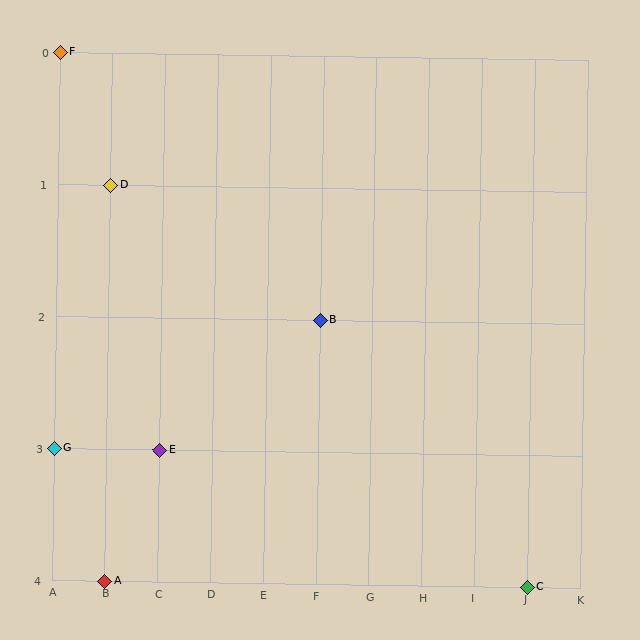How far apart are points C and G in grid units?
Points C and G are 9 columns and 1 row apart (about 9.1 grid units diagonally).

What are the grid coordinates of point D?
Point D is at grid coordinates (B, 1).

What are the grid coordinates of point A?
Point A is at grid coordinates (B, 4).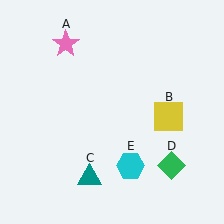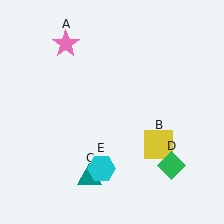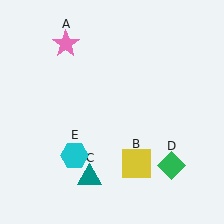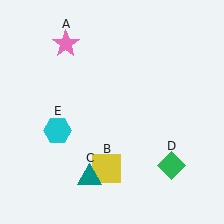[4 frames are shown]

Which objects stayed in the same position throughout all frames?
Pink star (object A) and teal triangle (object C) and green diamond (object D) remained stationary.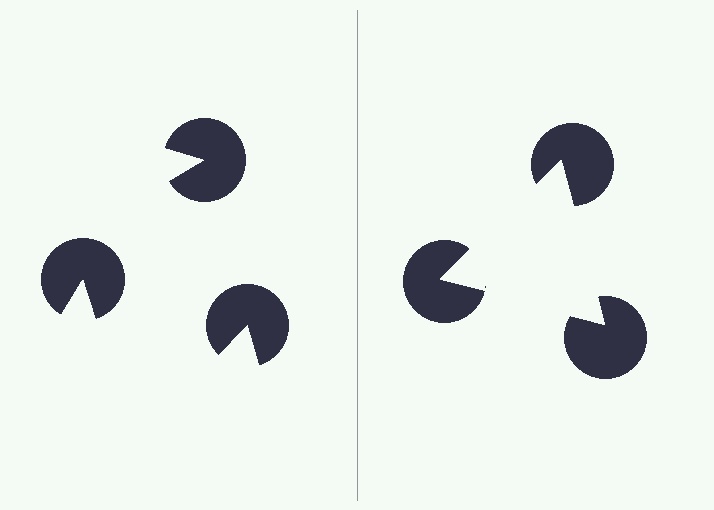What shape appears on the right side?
An illusory triangle.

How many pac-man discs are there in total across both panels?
6 — 3 on each side.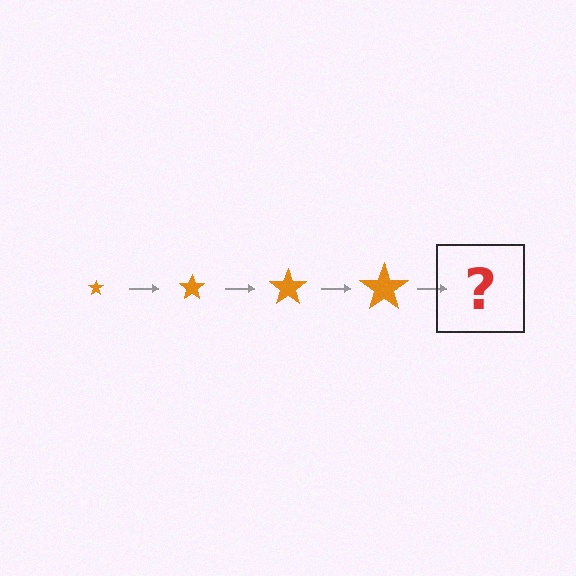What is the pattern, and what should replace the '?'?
The pattern is that the star gets progressively larger each step. The '?' should be an orange star, larger than the previous one.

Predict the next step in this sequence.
The next step is an orange star, larger than the previous one.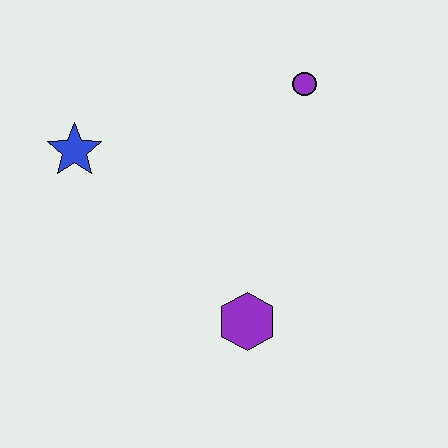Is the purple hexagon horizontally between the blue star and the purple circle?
Yes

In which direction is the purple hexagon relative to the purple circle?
The purple hexagon is below the purple circle.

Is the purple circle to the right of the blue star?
Yes